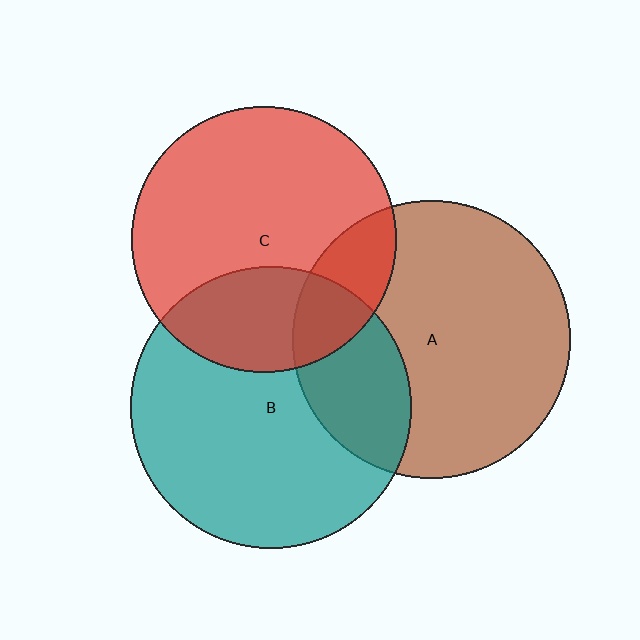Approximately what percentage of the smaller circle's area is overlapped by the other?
Approximately 30%.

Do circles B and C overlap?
Yes.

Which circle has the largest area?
Circle B (teal).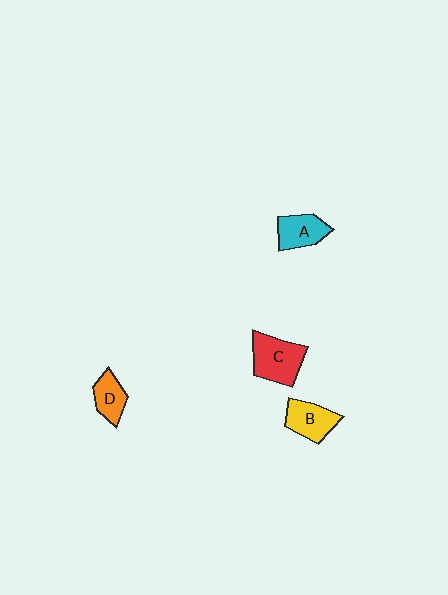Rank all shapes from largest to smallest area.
From largest to smallest: C (red), B (yellow), A (cyan), D (orange).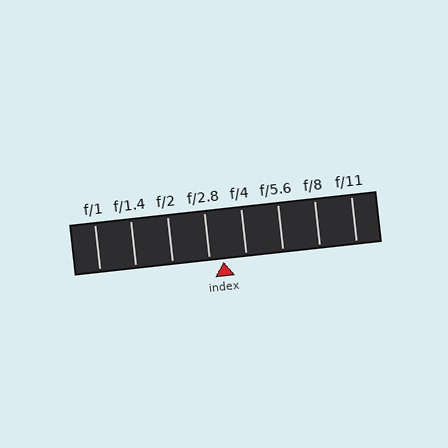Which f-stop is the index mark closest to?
The index mark is closest to f/2.8.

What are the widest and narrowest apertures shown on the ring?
The widest aperture shown is f/1 and the narrowest is f/11.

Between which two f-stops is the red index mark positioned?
The index mark is between f/2.8 and f/4.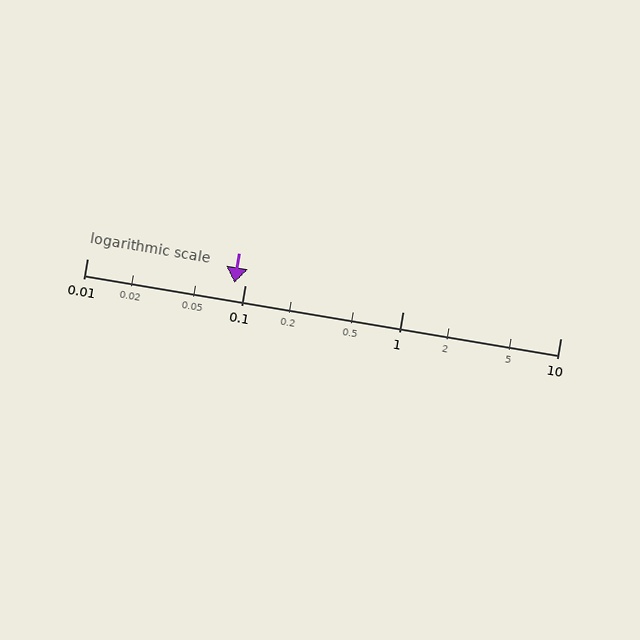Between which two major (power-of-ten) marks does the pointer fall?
The pointer is between 0.01 and 0.1.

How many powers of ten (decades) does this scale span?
The scale spans 3 decades, from 0.01 to 10.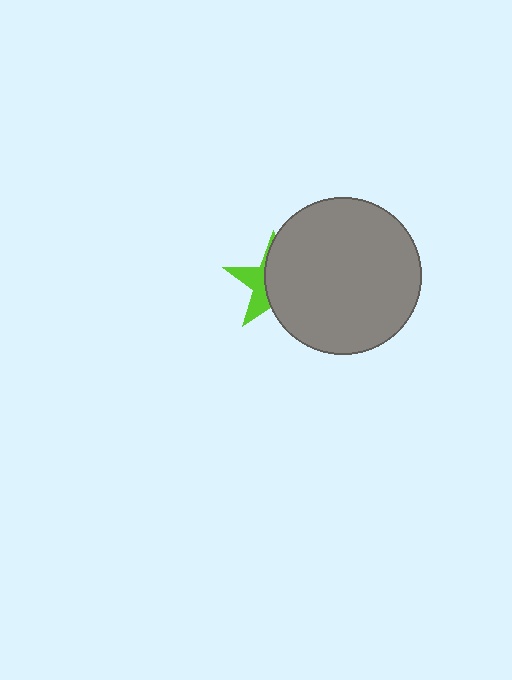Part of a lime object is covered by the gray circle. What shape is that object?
It is a star.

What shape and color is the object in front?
The object in front is a gray circle.